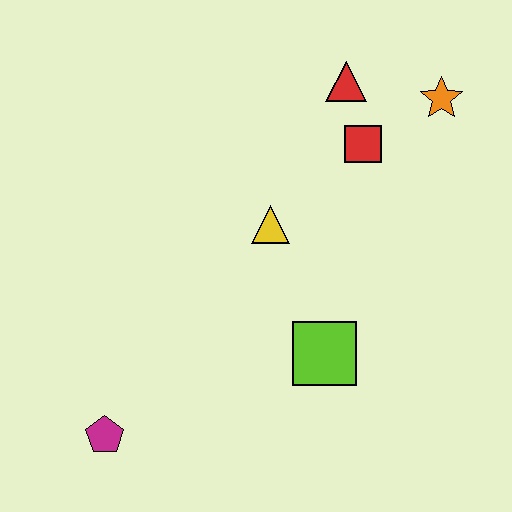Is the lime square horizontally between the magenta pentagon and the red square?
Yes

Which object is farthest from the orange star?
The magenta pentagon is farthest from the orange star.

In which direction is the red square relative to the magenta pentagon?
The red square is above the magenta pentagon.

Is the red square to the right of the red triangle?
Yes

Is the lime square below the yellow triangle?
Yes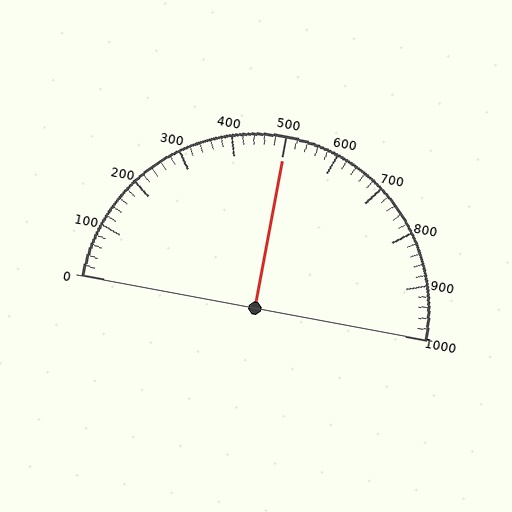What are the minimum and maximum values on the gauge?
The gauge ranges from 0 to 1000.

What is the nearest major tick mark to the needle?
The nearest major tick mark is 500.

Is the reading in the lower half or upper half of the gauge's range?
The reading is in the upper half of the range (0 to 1000).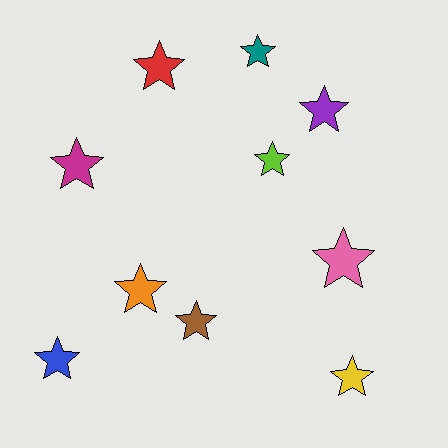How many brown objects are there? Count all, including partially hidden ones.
There is 1 brown object.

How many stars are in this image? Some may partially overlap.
There are 10 stars.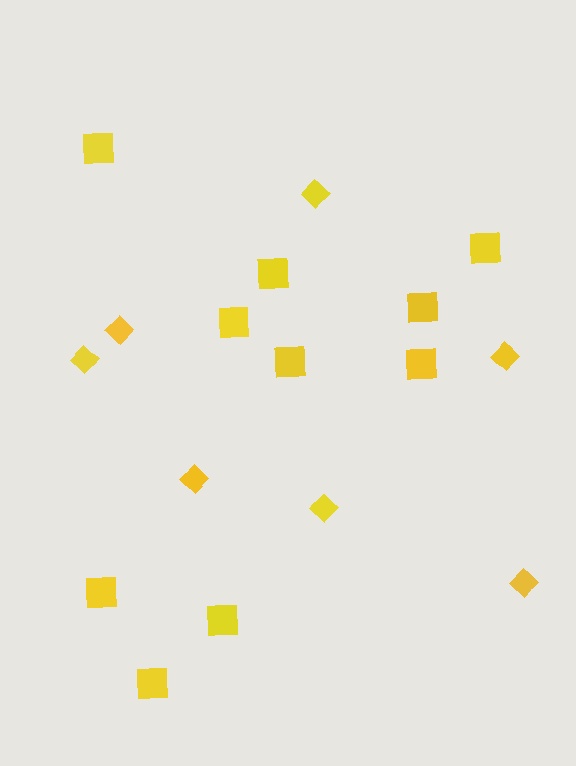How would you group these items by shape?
There are 2 groups: one group of diamonds (7) and one group of squares (10).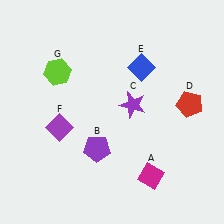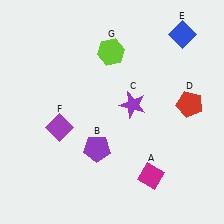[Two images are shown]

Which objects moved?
The objects that moved are: the blue diamond (E), the lime hexagon (G).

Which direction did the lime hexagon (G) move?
The lime hexagon (G) moved right.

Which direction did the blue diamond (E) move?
The blue diamond (E) moved right.